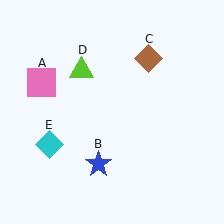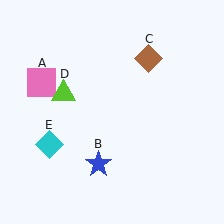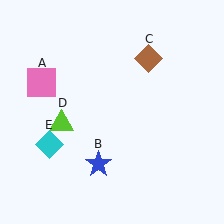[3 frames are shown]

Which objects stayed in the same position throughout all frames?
Pink square (object A) and blue star (object B) and brown diamond (object C) and cyan diamond (object E) remained stationary.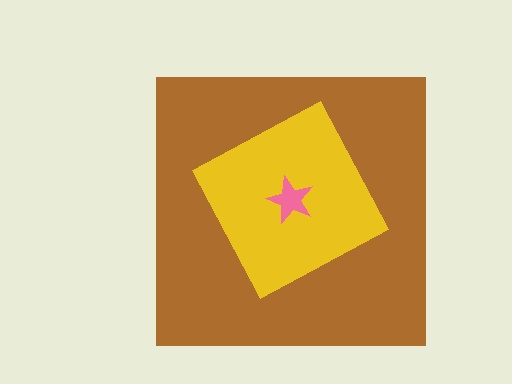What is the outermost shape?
The brown square.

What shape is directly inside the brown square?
The yellow diamond.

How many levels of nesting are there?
3.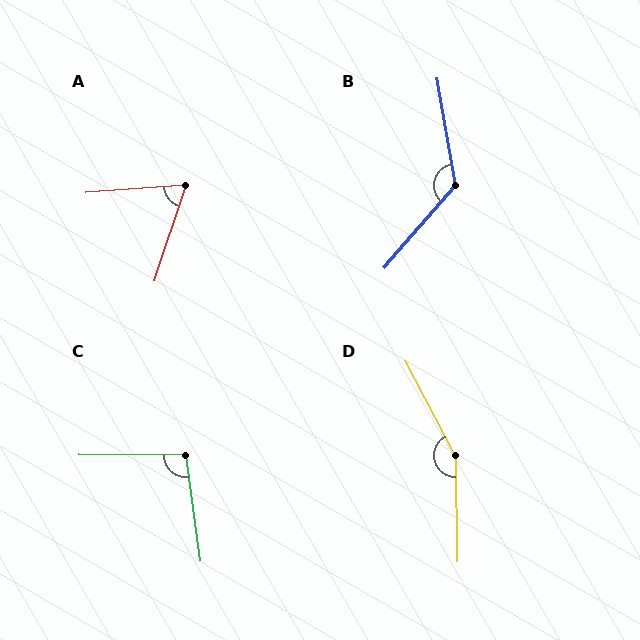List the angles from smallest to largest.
A (67°), C (98°), B (129°), D (153°).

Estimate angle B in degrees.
Approximately 129 degrees.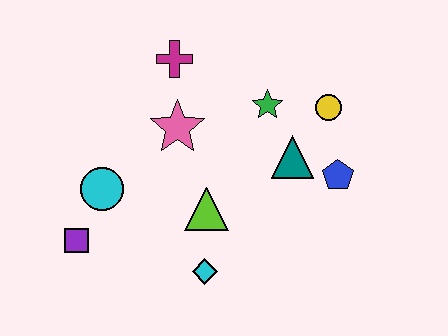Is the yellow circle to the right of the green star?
Yes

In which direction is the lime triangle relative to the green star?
The lime triangle is below the green star.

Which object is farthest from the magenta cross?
The cyan diamond is farthest from the magenta cross.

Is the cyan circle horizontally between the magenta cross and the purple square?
Yes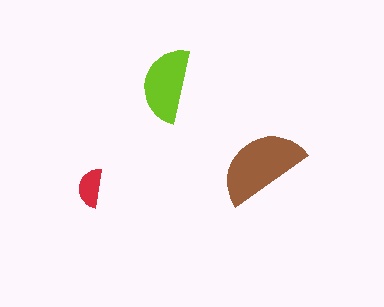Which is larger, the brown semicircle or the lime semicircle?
The brown one.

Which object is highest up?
The lime semicircle is topmost.